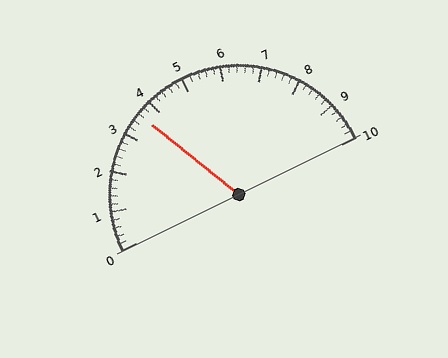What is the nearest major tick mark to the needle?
The nearest major tick mark is 4.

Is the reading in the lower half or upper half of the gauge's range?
The reading is in the lower half of the range (0 to 10).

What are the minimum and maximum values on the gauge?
The gauge ranges from 0 to 10.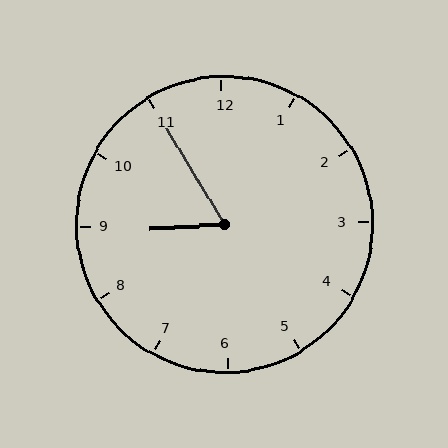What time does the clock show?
8:55.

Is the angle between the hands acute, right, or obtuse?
It is acute.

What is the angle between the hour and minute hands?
Approximately 62 degrees.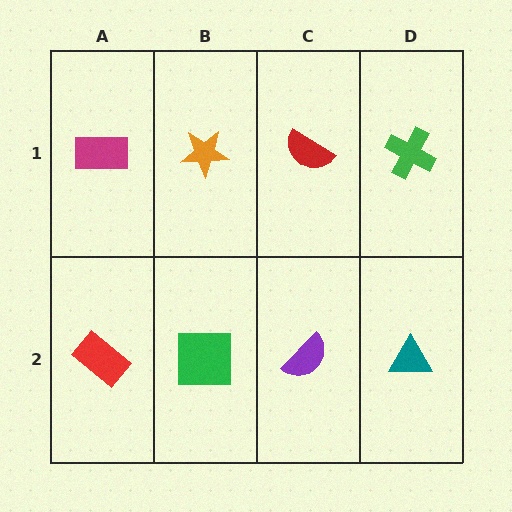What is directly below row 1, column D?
A teal triangle.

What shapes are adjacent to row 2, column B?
An orange star (row 1, column B), a red rectangle (row 2, column A), a purple semicircle (row 2, column C).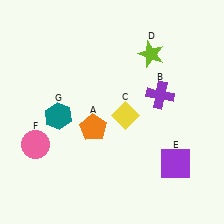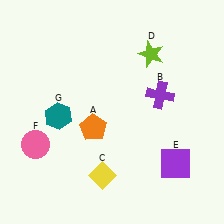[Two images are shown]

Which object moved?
The yellow diamond (C) moved down.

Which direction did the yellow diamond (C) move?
The yellow diamond (C) moved down.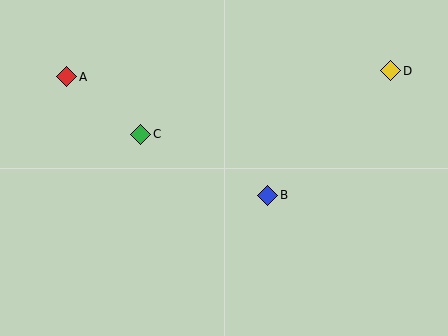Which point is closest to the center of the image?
Point B at (268, 195) is closest to the center.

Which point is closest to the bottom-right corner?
Point B is closest to the bottom-right corner.